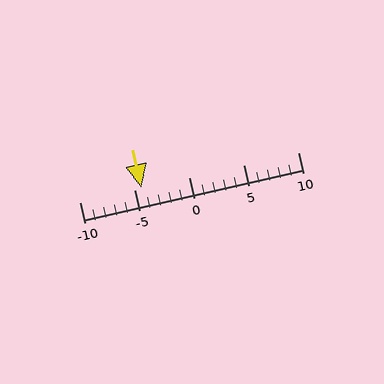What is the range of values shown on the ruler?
The ruler shows values from -10 to 10.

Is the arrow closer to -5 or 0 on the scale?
The arrow is closer to -5.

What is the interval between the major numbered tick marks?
The major tick marks are spaced 5 units apart.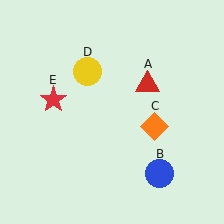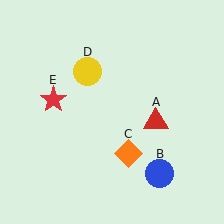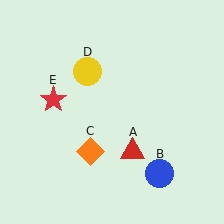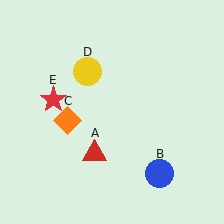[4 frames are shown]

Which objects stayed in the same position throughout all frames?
Blue circle (object B) and yellow circle (object D) and red star (object E) remained stationary.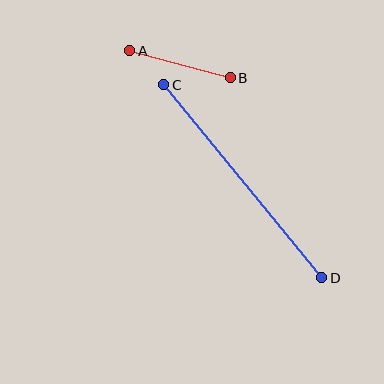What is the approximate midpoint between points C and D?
The midpoint is at approximately (243, 181) pixels.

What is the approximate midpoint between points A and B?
The midpoint is at approximately (180, 64) pixels.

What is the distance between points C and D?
The distance is approximately 249 pixels.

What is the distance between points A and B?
The distance is approximately 104 pixels.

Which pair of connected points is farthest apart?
Points C and D are farthest apart.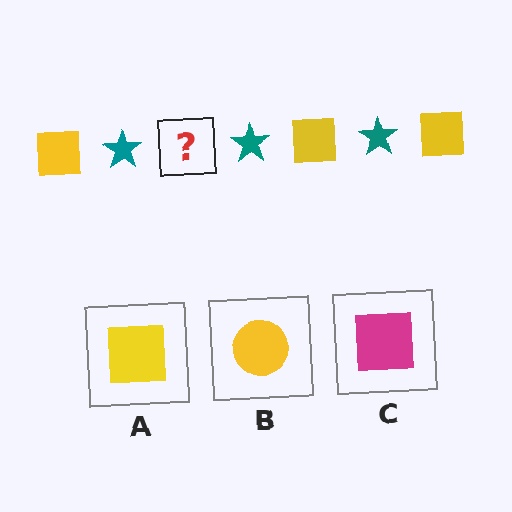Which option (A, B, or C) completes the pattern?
A.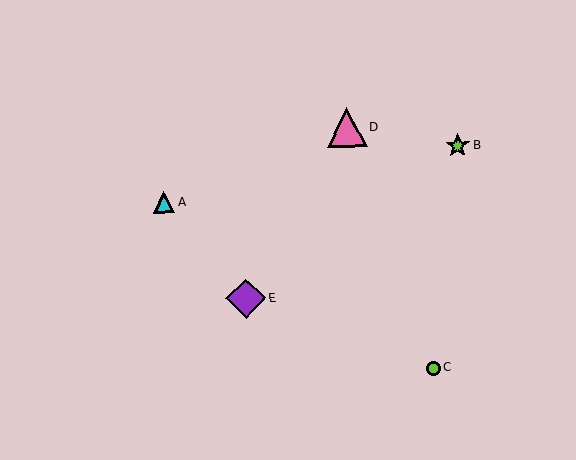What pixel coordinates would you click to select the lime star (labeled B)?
Click at (458, 146) to select the lime star B.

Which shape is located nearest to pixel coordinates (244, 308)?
The purple diamond (labeled E) at (246, 298) is nearest to that location.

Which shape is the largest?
The pink triangle (labeled D) is the largest.